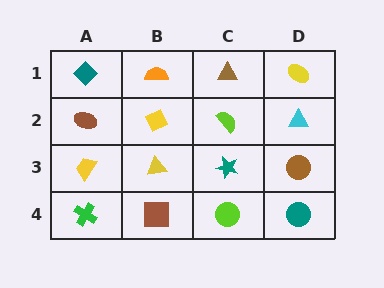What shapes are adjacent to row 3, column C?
A lime semicircle (row 2, column C), a lime circle (row 4, column C), a yellow triangle (row 3, column B), a brown circle (row 3, column D).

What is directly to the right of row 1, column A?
An orange semicircle.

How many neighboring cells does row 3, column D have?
3.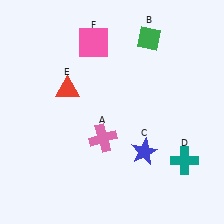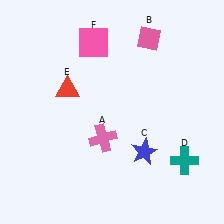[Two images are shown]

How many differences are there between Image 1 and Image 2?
There is 1 difference between the two images.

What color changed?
The diamond (B) changed from green in Image 1 to pink in Image 2.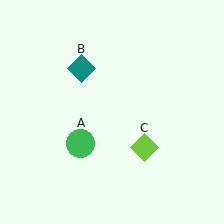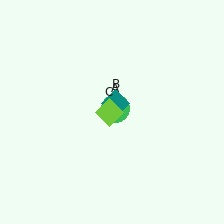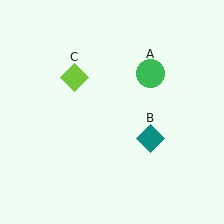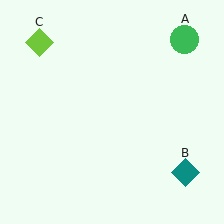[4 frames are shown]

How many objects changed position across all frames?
3 objects changed position: green circle (object A), teal diamond (object B), lime diamond (object C).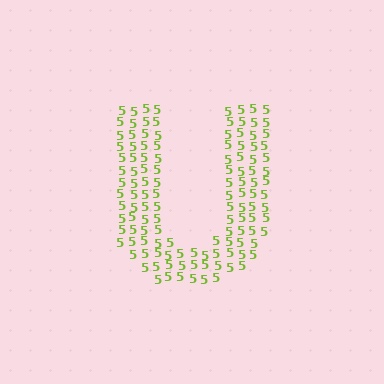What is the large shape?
The large shape is the letter U.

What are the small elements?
The small elements are digit 5's.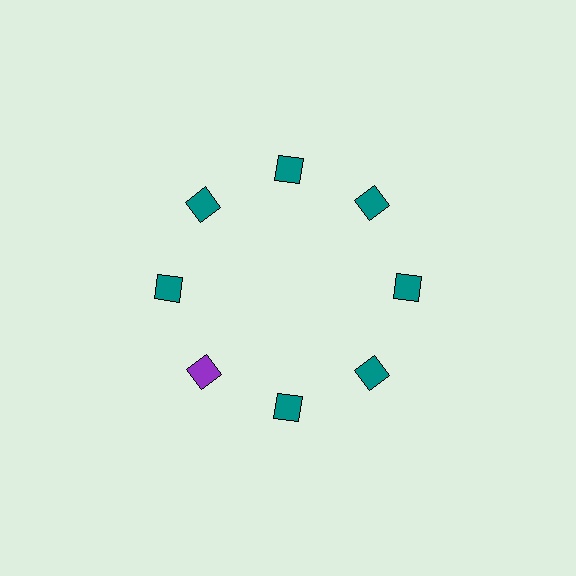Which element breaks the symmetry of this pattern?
The purple square at roughly the 8 o'clock position breaks the symmetry. All other shapes are teal squares.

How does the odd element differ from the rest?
It has a different color: purple instead of teal.